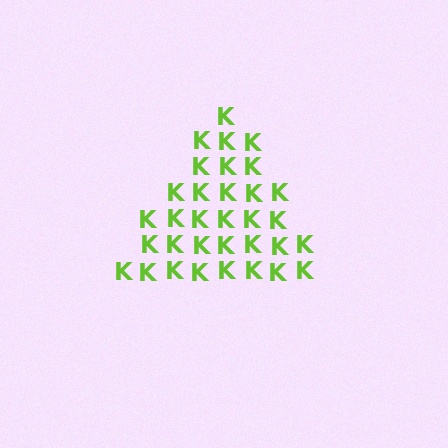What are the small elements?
The small elements are letter K's.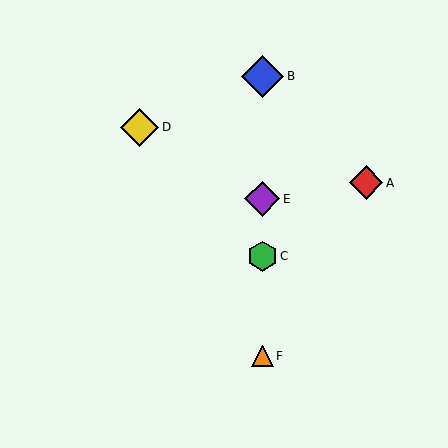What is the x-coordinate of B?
Object B is at x≈262.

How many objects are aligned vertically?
4 objects (B, C, E, F) are aligned vertically.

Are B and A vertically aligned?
No, B is at x≈262 and A is at x≈366.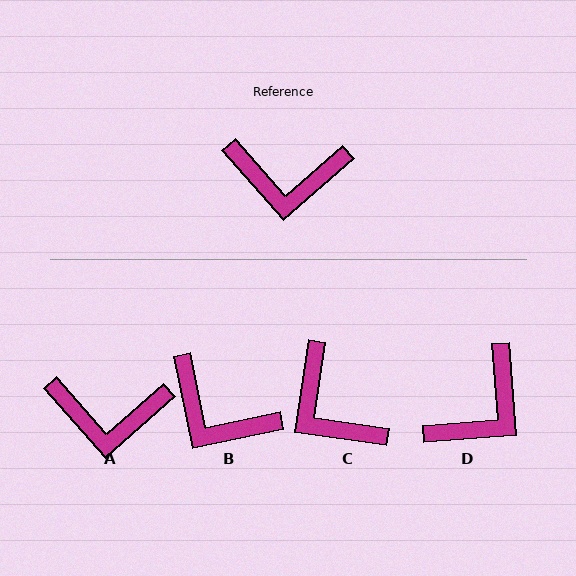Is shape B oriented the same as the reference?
No, it is off by about 30 degrees.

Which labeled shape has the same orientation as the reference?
A.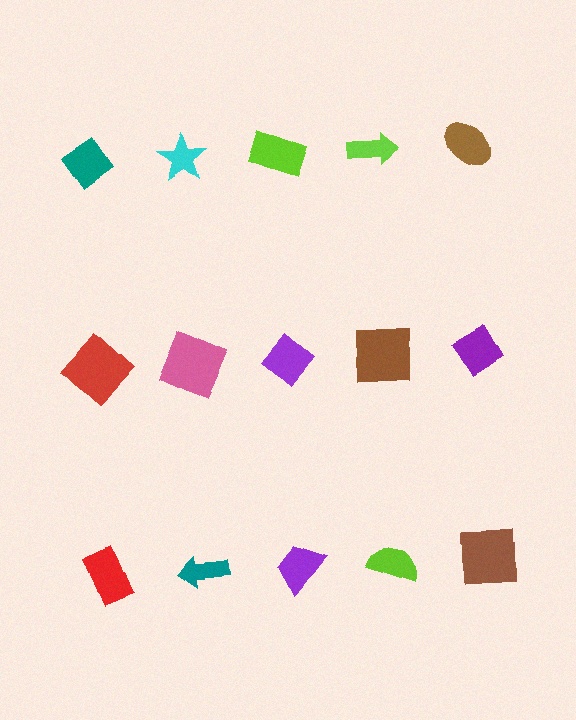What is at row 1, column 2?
A cyan star.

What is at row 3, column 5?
A brown square.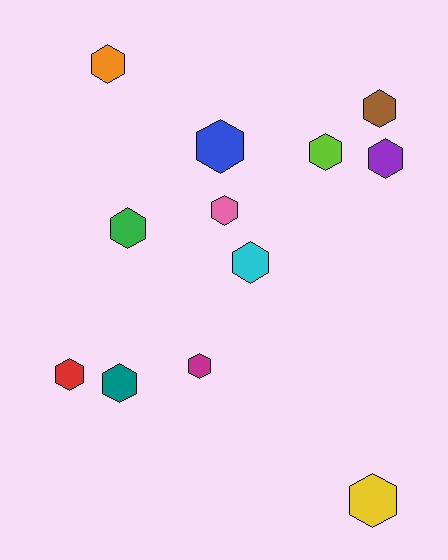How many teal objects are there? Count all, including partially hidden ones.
There is 1 teal object.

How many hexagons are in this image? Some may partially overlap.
There are 12 hexagons.